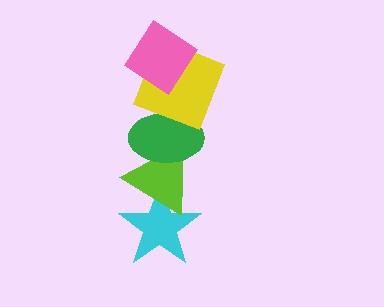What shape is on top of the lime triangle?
The green ellipse is on top of the lime triangle.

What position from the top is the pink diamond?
The pink diamond is 1st from the top.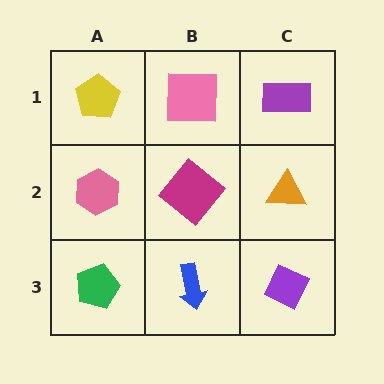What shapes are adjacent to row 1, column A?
A pink hexagon (row 2, column A), a pink square (row 1, column B).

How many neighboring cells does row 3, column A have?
2.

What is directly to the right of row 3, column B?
A purple diamond.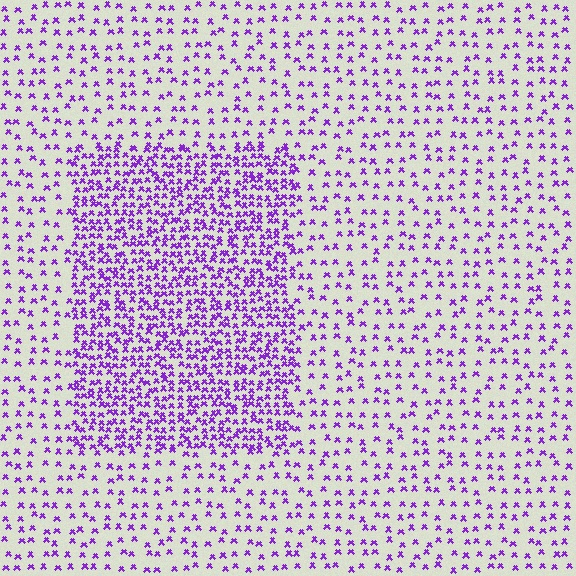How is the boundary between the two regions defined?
The boundary is defined by a change in element density (approximately 2.5x ratio). All elements are the same color, size, and shape.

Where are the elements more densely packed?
The elements are more densely packed inside the rectangle boundary.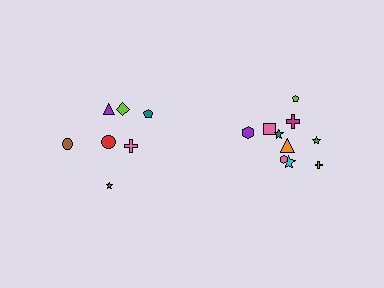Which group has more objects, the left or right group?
The right group.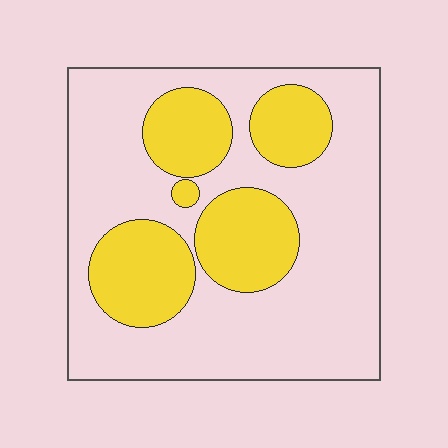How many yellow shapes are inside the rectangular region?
5.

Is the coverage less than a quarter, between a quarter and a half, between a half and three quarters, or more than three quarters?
Between a quarter and a half.